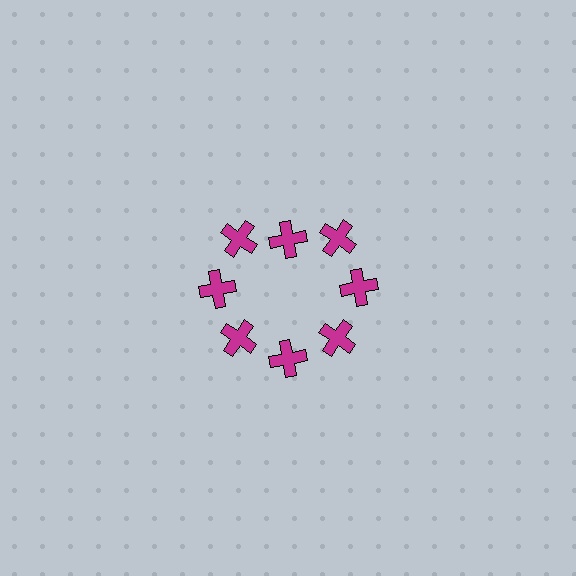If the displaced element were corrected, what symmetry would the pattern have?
It would have 8-fold rotational symmetry — the pattern would map onto itself every 45 degrees.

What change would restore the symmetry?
The symmetry would be restored by moving it outward, back onto the ring so that all 8 crosses sit at equal angles and equal distance from the center.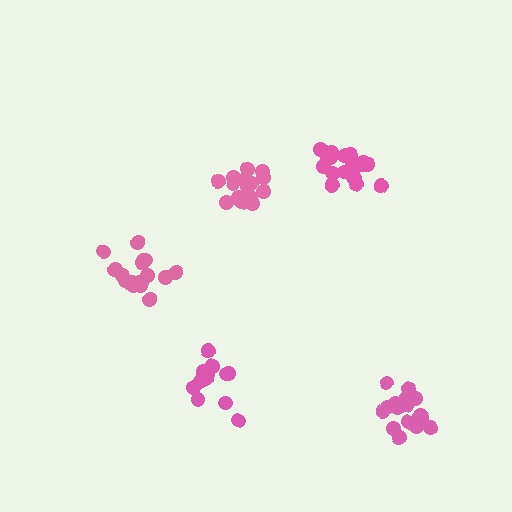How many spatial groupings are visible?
There are 5 spatial groupings.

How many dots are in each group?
Group 1: 20 dots, Group 2: 14 dots, Group 3: 19 dots, Group 4: 18 dots, Group 5: 19 dots (90 total).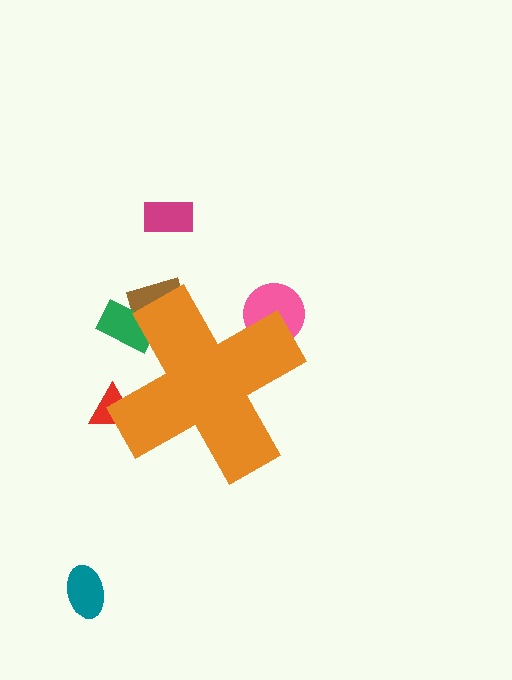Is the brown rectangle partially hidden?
Yes, the brown rectangle is partially hidden behind the orange cross.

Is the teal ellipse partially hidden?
No, the teal ellipse is fully visible.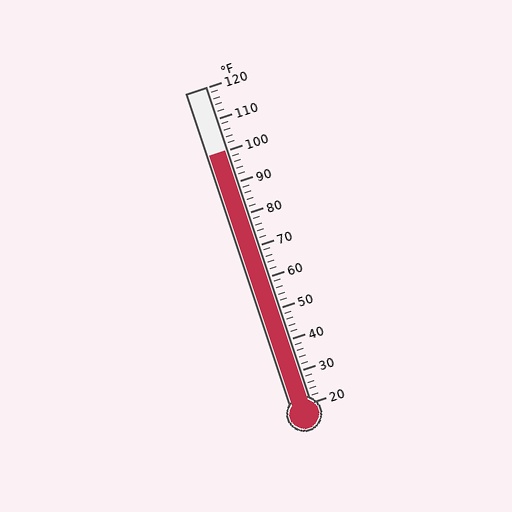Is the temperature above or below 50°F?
The temperature is above 50°F.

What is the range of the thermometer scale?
The thermometer scale ranges from 20°F to 120°F.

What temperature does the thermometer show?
The thermometer shows approximately 100°F.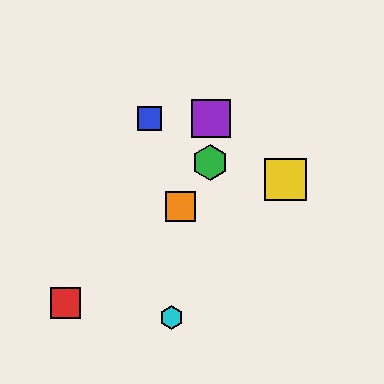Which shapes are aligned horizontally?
The blue square, the purple square are aligned horizontally.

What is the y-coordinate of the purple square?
The purple square is at y≈119.